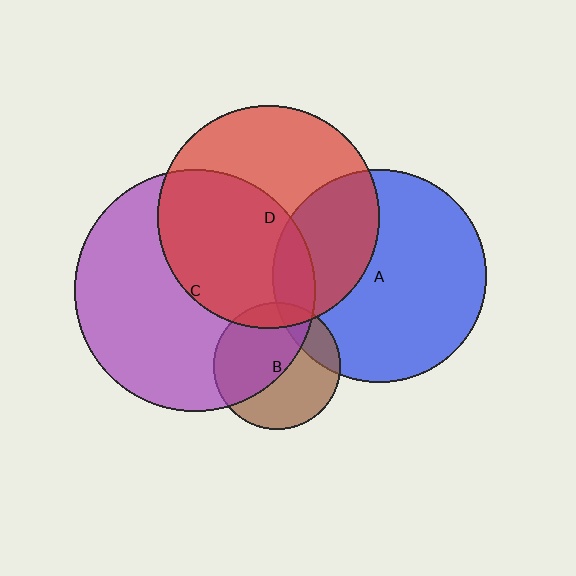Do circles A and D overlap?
Yes.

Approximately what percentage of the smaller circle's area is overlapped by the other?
Approximately 30%.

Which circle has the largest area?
Circle C (purple).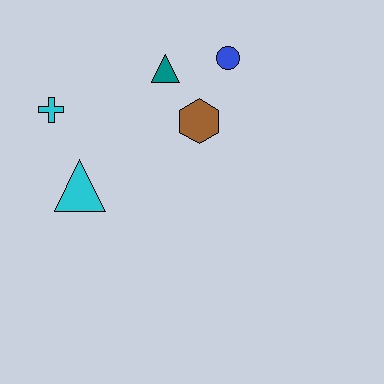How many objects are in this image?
There are 5 objects.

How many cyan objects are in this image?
There are 2 cyan objects.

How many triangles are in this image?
There are 2 triangles.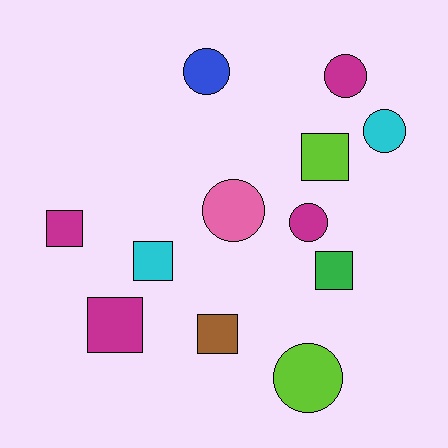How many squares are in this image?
There are 6 squares.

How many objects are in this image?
There are 12 objects.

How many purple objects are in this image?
There are no purple objects.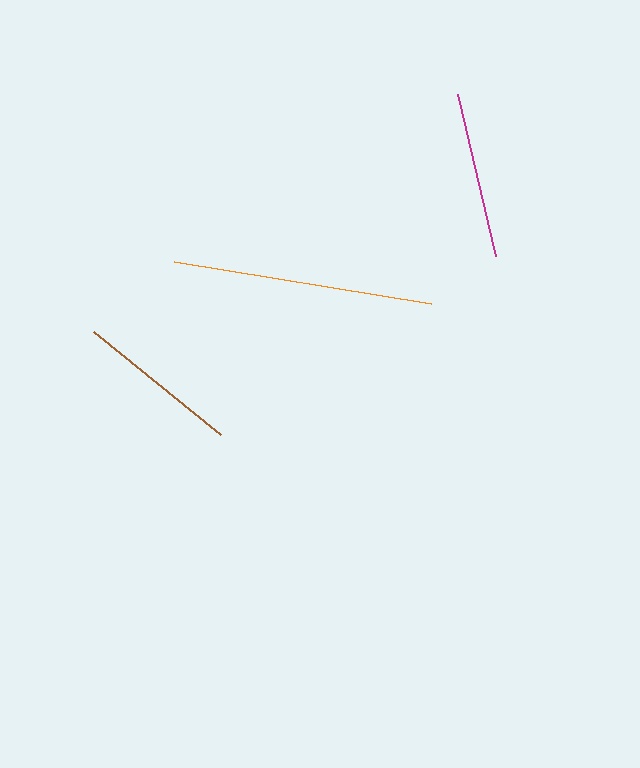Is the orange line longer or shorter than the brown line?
The orange line is longer than the brown line.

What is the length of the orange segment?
The orange segment is approximately 260 pixels long.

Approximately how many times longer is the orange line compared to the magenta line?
The orange line is approximately 1.6 times the length of the magenta line.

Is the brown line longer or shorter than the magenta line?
The magenta line is longer than the brown line.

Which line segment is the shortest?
The brown line is the shortest at approximately 164 pixels.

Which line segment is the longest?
The orange line is the longest at approximately 260 pixels.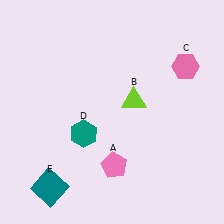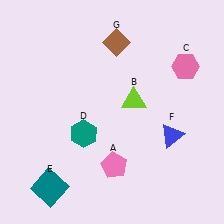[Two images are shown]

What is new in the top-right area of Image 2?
A brown diamond (G) was added in the top-right area of Image 2.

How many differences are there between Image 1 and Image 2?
There are 2 differences between the two images.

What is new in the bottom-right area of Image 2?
A blue triangle (F) was added in the bottom-right area of Image 2.